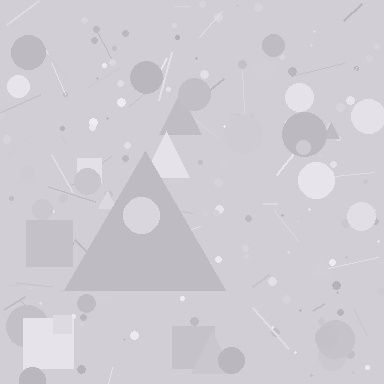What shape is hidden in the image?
A triangle is hidden in the image.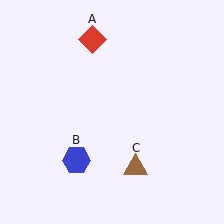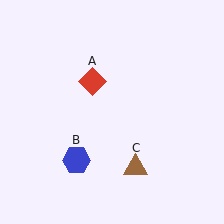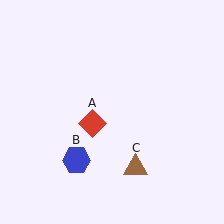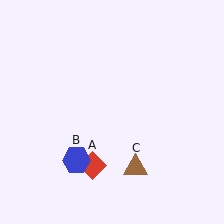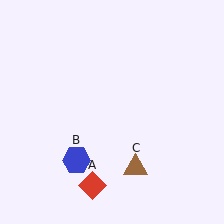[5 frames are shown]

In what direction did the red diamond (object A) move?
The red diamond (object A) moved down.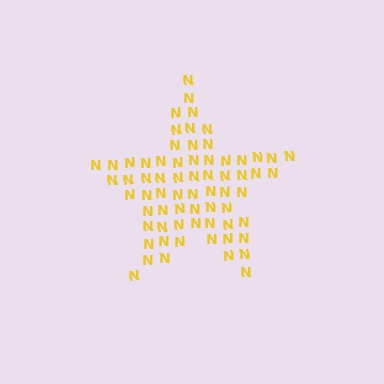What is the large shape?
The large shape is a star.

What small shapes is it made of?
It is made of small letter N's.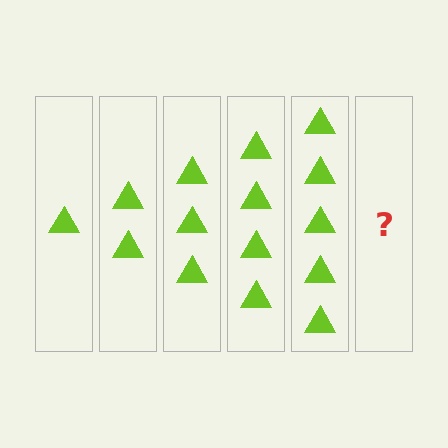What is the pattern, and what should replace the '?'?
The pattern is that each step adds one more triangle. The '?' should be 6 triangles.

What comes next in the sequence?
The next element should be 6 triangles.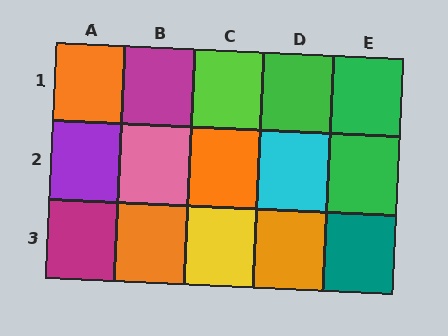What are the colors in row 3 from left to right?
Magenta, orange, yellow, orange, teal.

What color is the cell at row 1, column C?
Lime.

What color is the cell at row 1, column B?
Magenta.